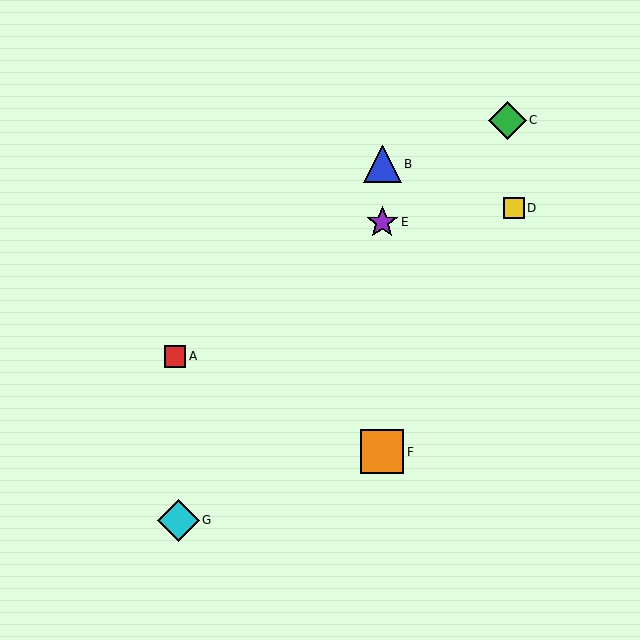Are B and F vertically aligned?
Yes, both are at x≈382.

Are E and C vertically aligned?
No, E is at x≈382 and C is at x≈507.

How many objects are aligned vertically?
3 objects (B, E, F) are aligned vertically.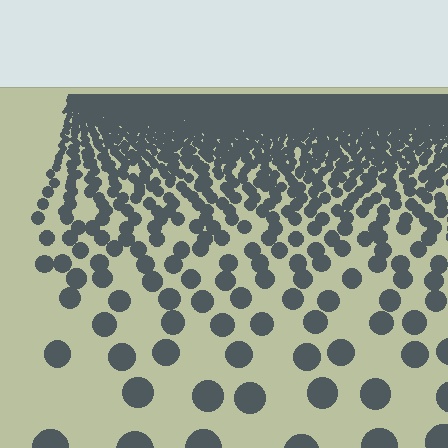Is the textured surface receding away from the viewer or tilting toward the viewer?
The surface is receding away from the viewer. Texture elements get smaller and denser toward the top.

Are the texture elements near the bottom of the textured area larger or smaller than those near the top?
Larger. Near the bottom, elements are closer to the viewer and appear at a bigger on-screen size.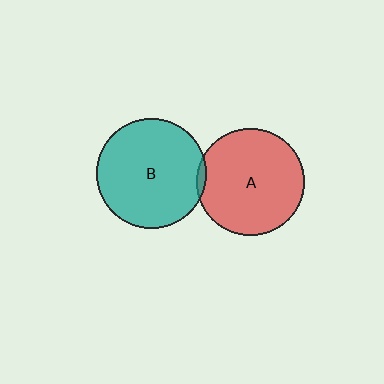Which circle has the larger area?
Circle B (teal).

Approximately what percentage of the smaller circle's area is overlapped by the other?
Approximately 5%.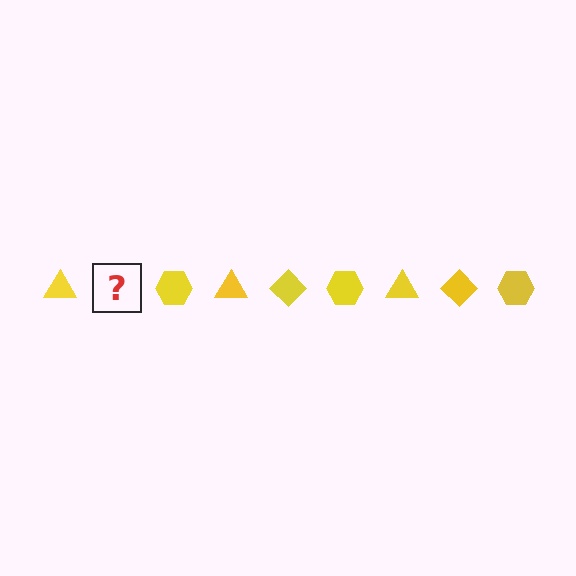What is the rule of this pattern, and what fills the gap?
The rule is that the pattern cycles through triangle, diamond, hexagon shapes in yellow. The gap should be filled with a yellow diamond.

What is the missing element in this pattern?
The missing element is a yellow diamond.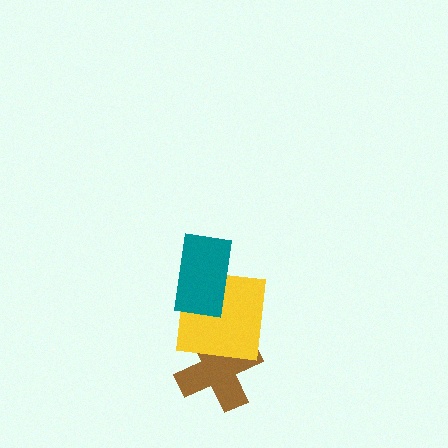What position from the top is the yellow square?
The yellow square is 2nd from the top.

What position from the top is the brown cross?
The brown cross is 3rd from the top.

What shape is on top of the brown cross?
The yellow square is on top of the brown cross.